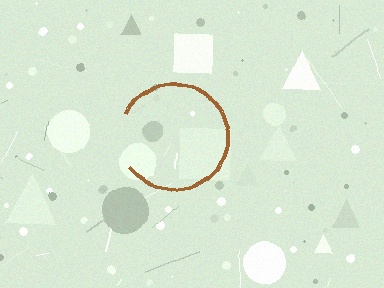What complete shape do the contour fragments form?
The contour fragments form a circle.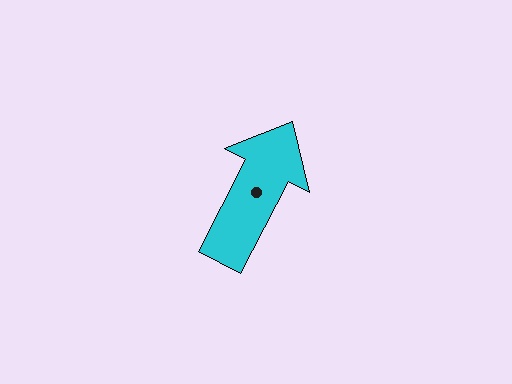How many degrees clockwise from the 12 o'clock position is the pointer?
Approximately 28 degrees.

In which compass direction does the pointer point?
Northeast.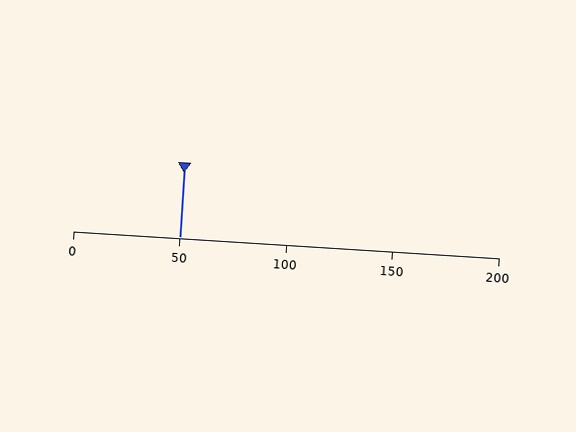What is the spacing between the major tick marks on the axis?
The major ticks are spaced 50 apart.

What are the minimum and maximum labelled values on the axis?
The axis runs from 0 to 200.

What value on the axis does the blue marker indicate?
The marker indicates approximately 50.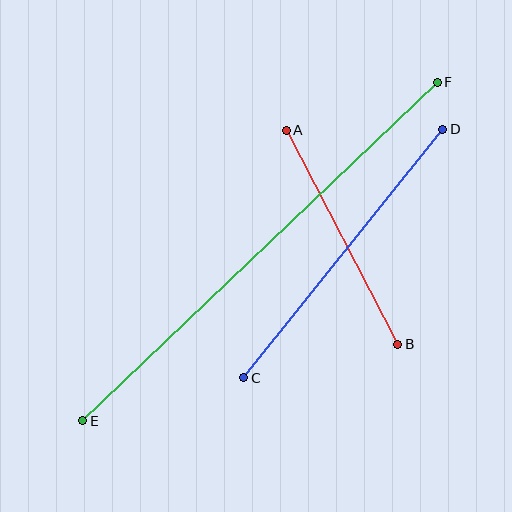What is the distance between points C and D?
The distance is approximately 319 pixels.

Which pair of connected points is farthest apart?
Points E and F are farthest apart.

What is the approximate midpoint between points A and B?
The midpoint is at approximately (342, 237) pixels.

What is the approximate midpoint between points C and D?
The midpoint is at approximately (343, 253) pixels.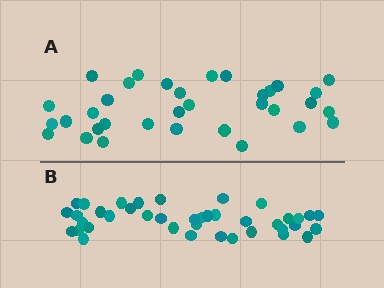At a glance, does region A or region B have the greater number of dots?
Region B (the bottom region) has more dots.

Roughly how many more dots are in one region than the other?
Region B has about 6 more dots than region A.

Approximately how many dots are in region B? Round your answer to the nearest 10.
About 40 dots.